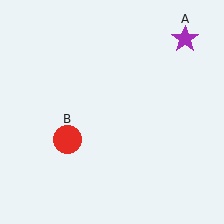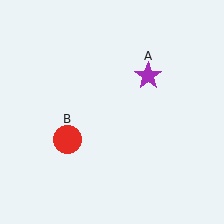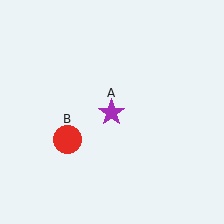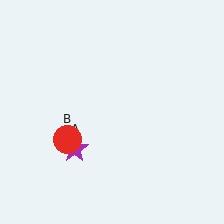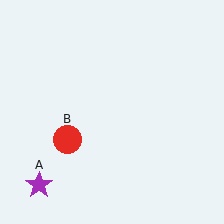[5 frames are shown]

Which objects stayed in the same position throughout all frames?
Red circle (object B) remained stationary.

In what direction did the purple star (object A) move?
The purple star (object A) moved down and to the left.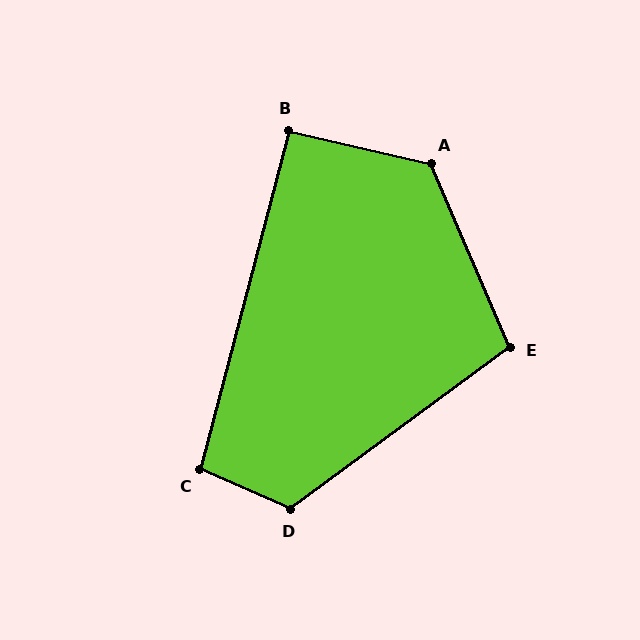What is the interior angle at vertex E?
Approximately 103 degrees (obtuse).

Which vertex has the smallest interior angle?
B, at approximately 92 degrees.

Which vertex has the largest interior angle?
A, at approximately 126 degrees.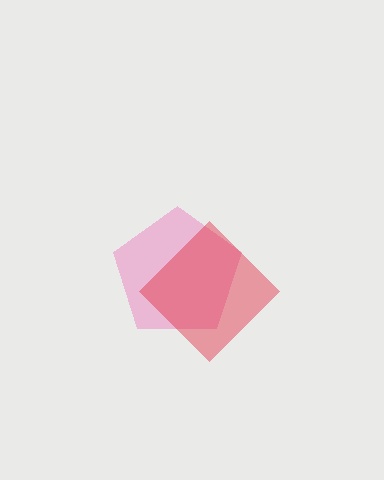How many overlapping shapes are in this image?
There are 2 overlapping shapes in the image.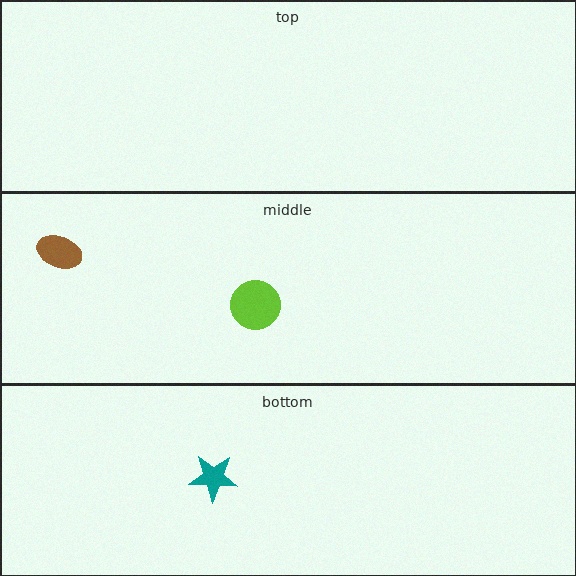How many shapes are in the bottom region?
1.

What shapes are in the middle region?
The brown ellipse, the lime circle.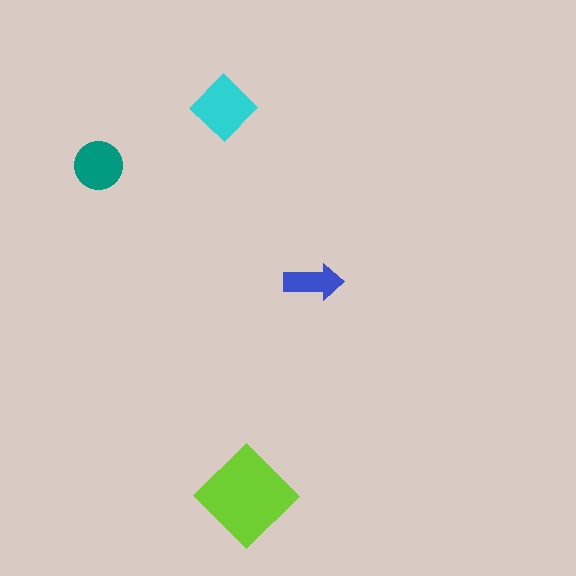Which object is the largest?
The lime diamond.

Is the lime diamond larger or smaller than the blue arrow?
Larger.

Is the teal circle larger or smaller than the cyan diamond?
Smaller.